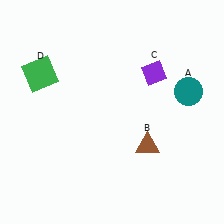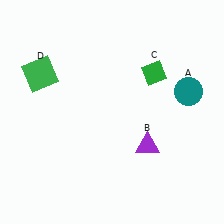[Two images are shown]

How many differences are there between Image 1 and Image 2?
There are 2 differences between the two images.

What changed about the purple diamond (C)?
In Image 1, C is purple. In Image 2, it changed to green.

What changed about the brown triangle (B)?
In Image 1, B is brown. In Image 2, it changed to purple.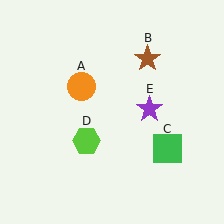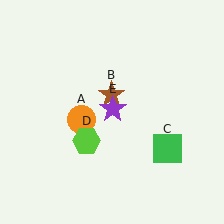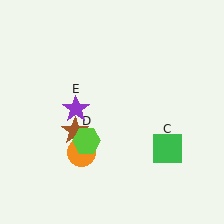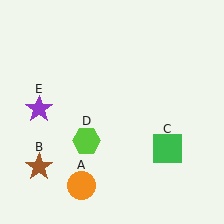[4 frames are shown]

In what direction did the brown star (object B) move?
The brown star (object B) moved down and to the left.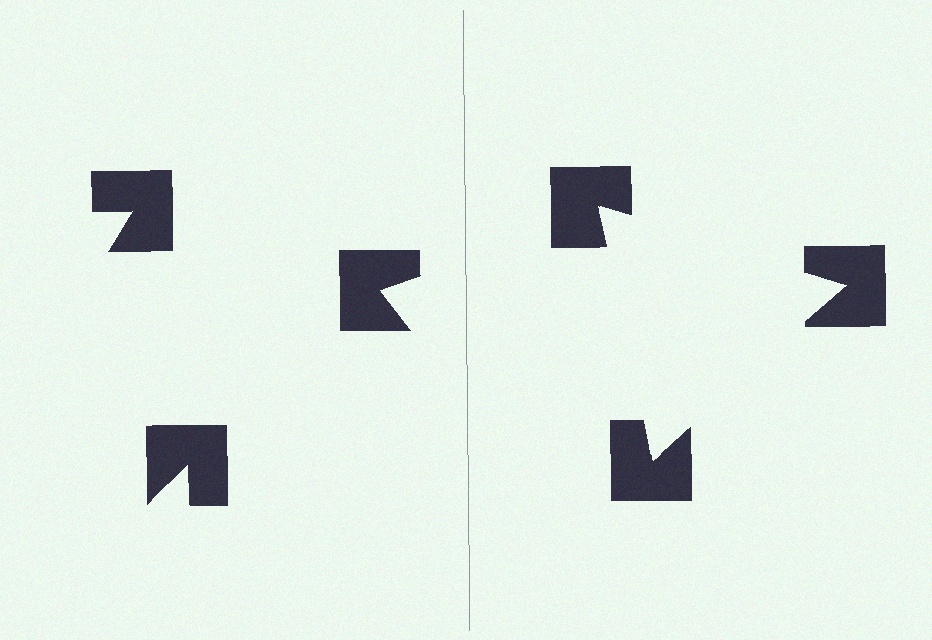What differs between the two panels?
The notched squares are positioned identically on both sides; only the wedge orientations differ. On the right they align to a triangle; on the left they are misaligned.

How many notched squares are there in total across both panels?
6 — 3 on each side.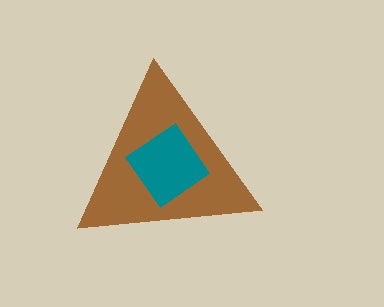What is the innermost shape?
The teal diamond.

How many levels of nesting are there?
2.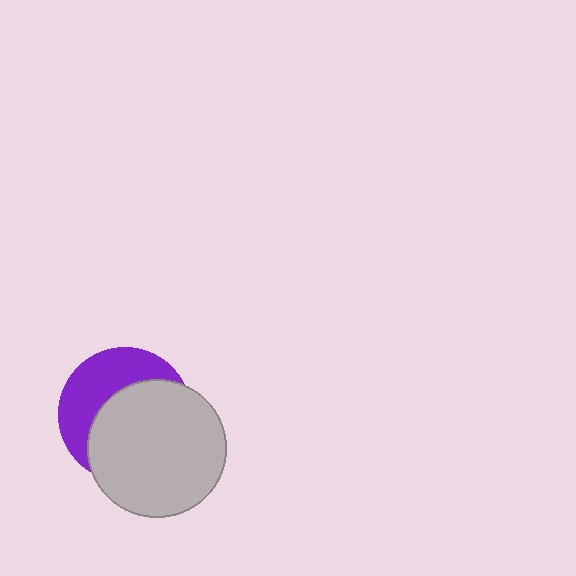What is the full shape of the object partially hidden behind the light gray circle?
The partially hidden object is a purple circle.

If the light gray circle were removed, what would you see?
You would see the complete purple circle.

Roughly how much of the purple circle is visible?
A small part of it is visible (roughly 41%).